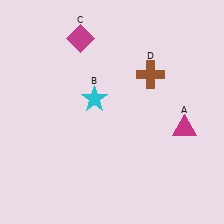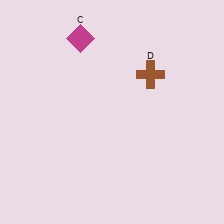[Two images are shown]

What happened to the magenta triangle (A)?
The magenta triangle (A) was removed in Image 2. It was in the bottom-right area of Image 1.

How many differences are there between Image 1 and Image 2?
There are 2 differences between the two images.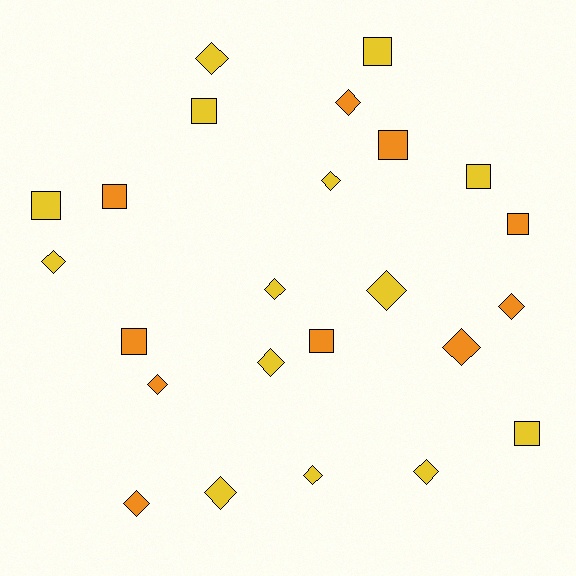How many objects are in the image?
There are 24 objects.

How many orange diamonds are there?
There are 5 orange diamonds.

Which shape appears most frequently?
Diamond, with 14 objects.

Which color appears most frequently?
Yellow, with 14 objects.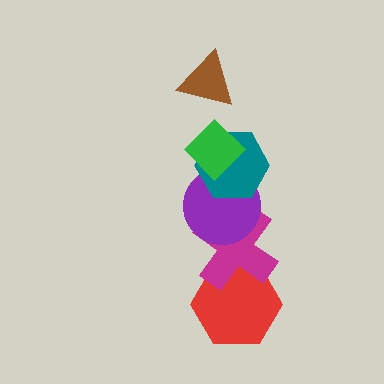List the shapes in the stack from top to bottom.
From top to bottom: the brown triangle, the green diamond, the teal hexagon, the purple circle, the magenta cross, the red hexagon.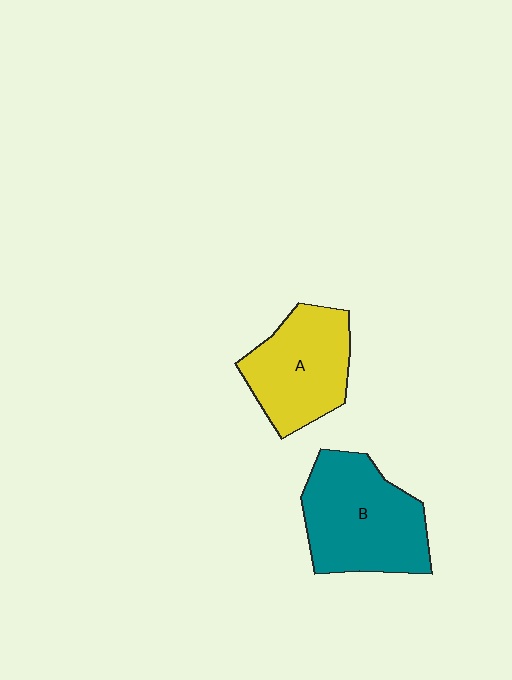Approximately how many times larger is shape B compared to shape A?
Approximately 1.2 times.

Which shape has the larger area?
Shape B (teal).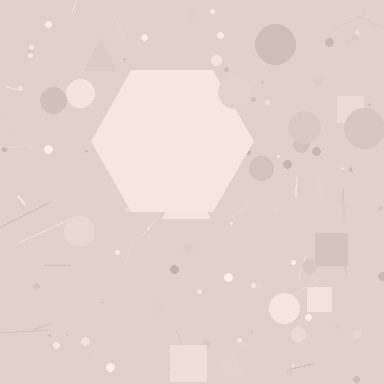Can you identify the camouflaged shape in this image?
The camouflaged shape is a hexagon.